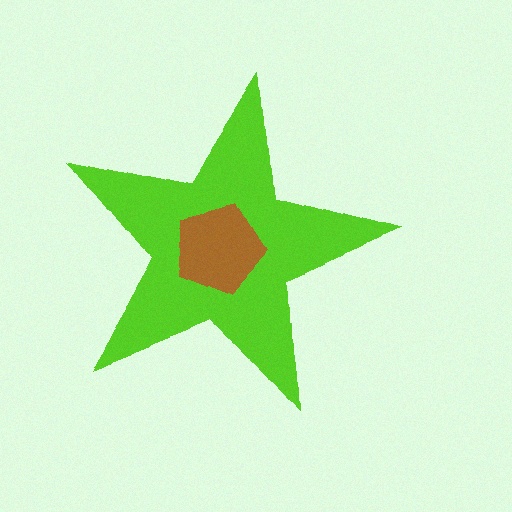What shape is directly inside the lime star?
The brown pentagon.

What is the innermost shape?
The brown pentagon.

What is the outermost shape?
The lime star.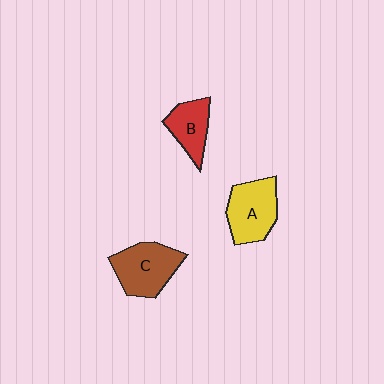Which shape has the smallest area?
Shape B (red).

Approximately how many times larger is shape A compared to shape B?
Approximately 1.4 times.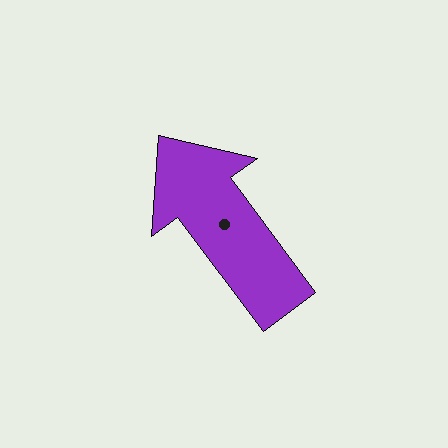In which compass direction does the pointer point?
Northwest.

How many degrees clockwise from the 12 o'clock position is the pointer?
Approximately 323 degrees.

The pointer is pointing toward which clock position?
Roughly 11 o'clock.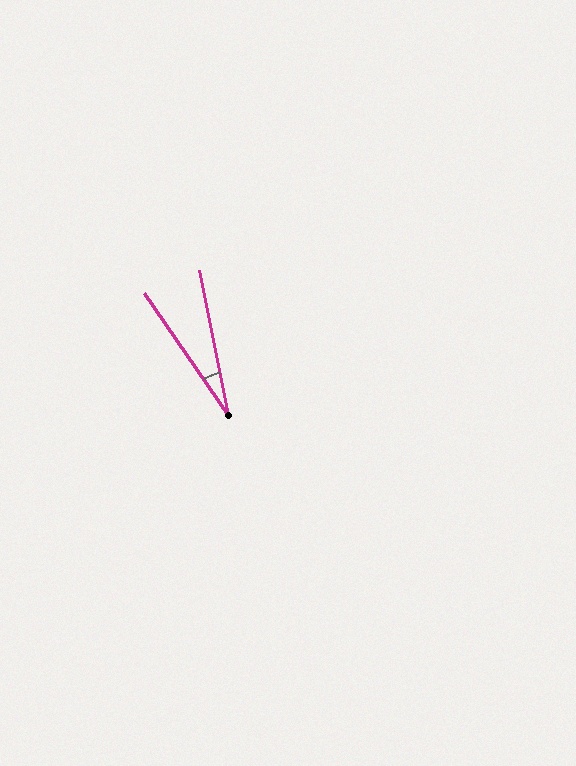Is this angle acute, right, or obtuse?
It is acute.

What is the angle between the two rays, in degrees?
Approximately 23 degrees.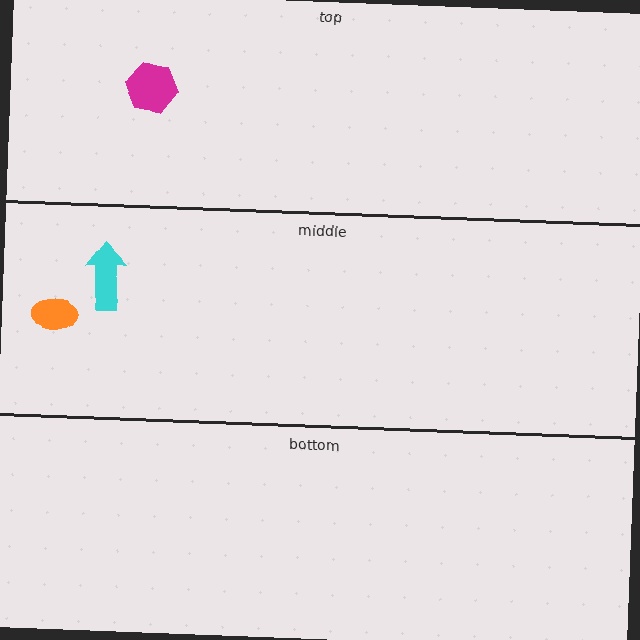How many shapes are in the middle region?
2.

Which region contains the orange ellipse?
The middle region.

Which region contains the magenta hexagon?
The top region.